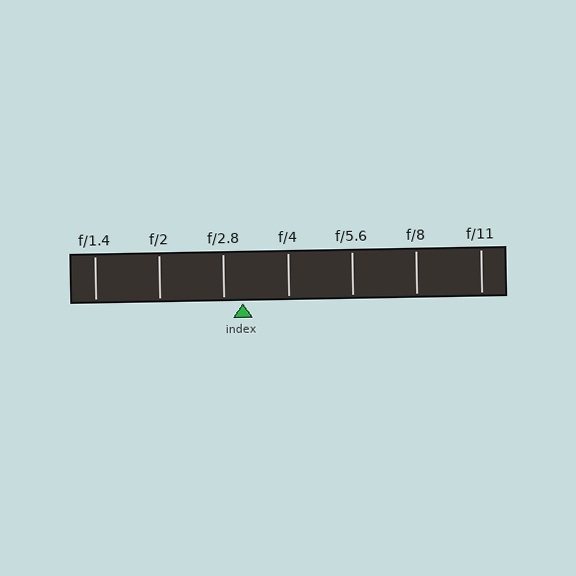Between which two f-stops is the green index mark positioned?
The index mark is between f/2.8 and f/4.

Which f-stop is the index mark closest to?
The index mark is closest to f/2.8.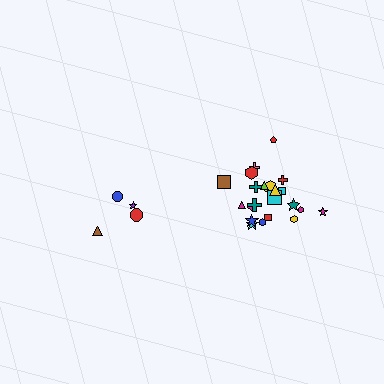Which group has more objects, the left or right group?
The right group.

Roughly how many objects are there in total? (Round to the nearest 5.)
Roughly 25 objects in total.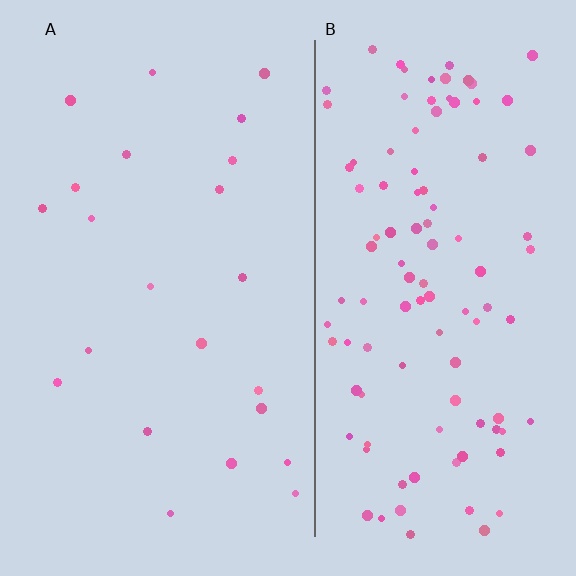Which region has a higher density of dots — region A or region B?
B (the right).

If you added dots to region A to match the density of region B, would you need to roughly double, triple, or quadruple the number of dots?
Approximately quadruple.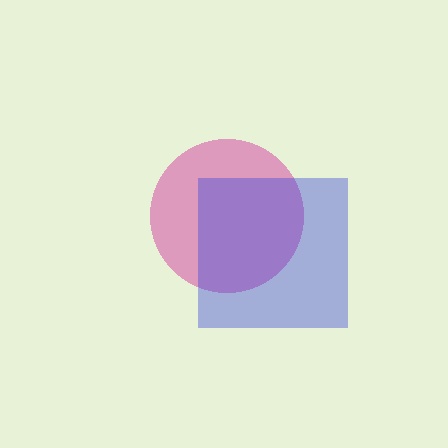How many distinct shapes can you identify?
There are 2 distinct shapes: a magenta circle, a blue square.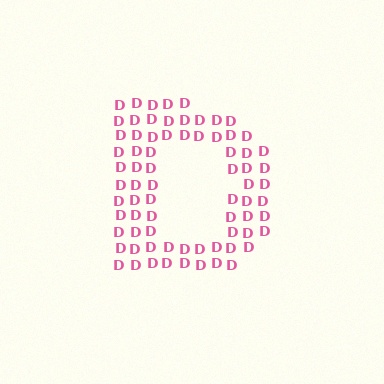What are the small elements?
The small elements are letter D's.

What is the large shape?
The large shape is the letter D.